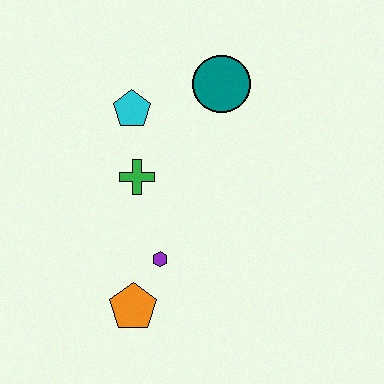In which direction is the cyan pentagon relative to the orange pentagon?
The cyan pentagon is above the orange pentagon.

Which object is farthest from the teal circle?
The orange pentagon is farthest from the teal circle.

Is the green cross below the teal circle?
Yes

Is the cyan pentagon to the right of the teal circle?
No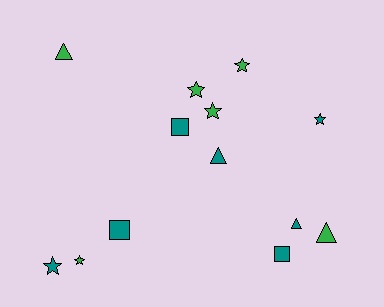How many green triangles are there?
There are 2 green triangles.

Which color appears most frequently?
Teal, with 7 objects.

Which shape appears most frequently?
Star, with 6 objects.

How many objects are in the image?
There are 13 objects.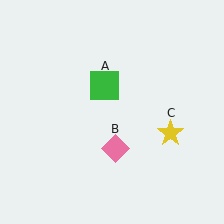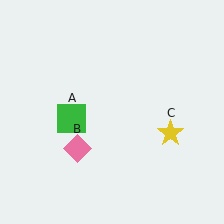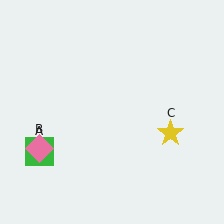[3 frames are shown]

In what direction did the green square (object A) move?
The green square (object A) moved down and to the left.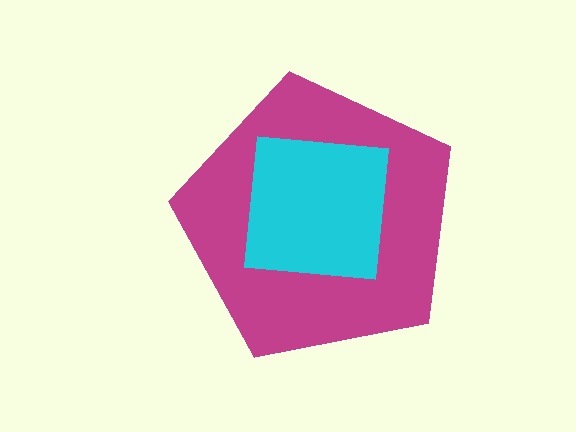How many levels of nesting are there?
2.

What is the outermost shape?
The magenta pentagon.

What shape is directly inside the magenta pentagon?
The cyan square.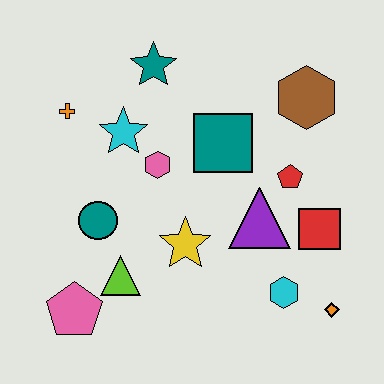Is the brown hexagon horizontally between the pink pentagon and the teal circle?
No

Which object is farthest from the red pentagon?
The pink pentagon is farthest from the red pentagon.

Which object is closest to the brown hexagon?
The red pentagon is closest to the brown hexagon.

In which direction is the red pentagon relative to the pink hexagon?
The red pentagon is to the right of the pink hexagon.